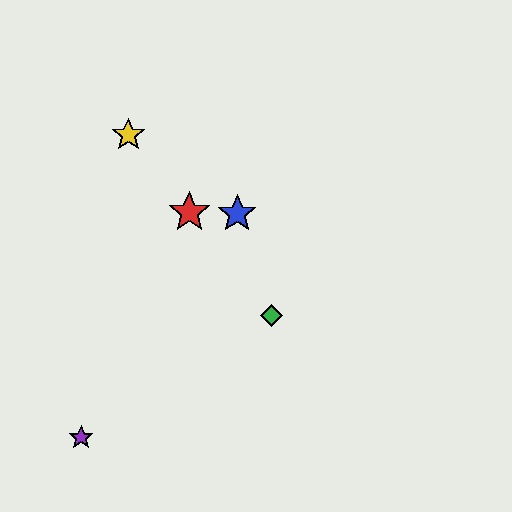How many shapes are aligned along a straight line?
3 shapes (the red star, the green diamond, the yellow star) are aligned along a straight line.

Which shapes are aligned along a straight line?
The red star, the green diamond, the yellow star are aligned along a straight line.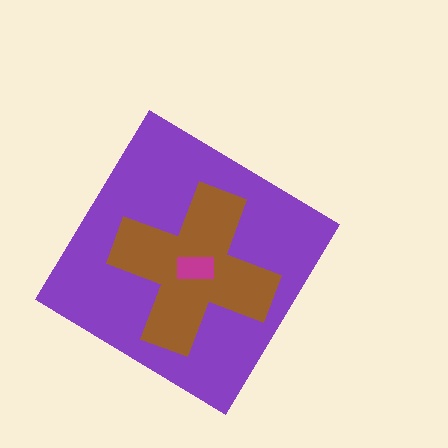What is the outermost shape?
The purple diamond.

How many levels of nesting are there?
3.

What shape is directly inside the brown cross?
The magenta rectangle.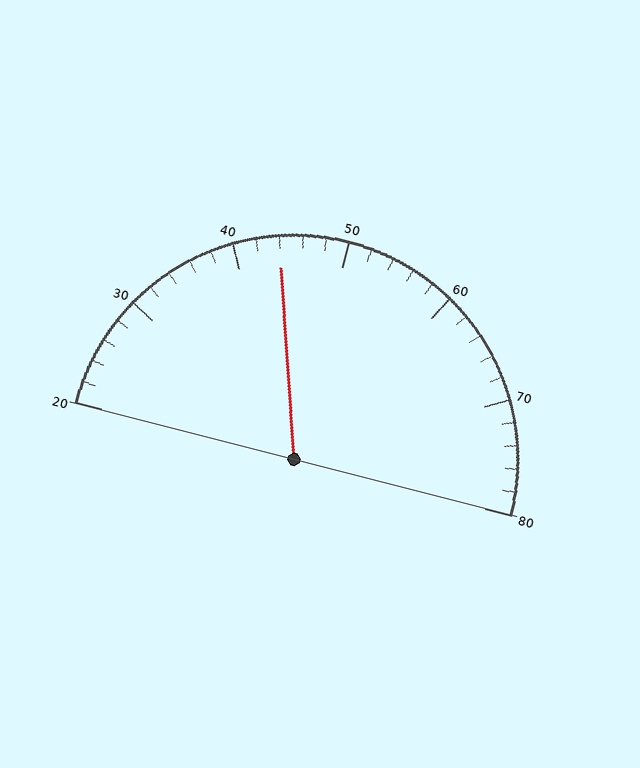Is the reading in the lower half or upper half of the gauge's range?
The reading is in the lower half of the range (20 to 80).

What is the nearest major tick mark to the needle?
The nearest major tick mark is 40.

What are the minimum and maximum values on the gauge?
The gauge ranges from 20 to 80.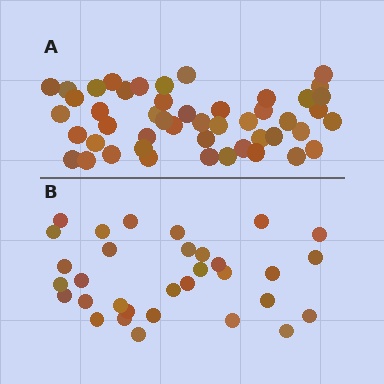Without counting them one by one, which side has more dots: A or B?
Region A (the top region) has more dots.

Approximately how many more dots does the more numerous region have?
Region A has approximately 15 more dots than region B.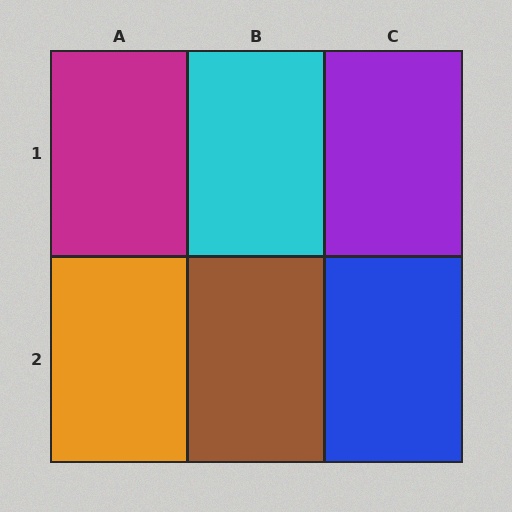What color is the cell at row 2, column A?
Orange.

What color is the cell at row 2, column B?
Brown.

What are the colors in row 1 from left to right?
Magenta, cyan, purple.